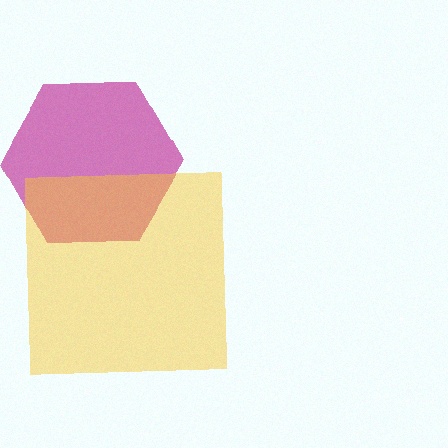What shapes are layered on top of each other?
The layered shapes are: a magenta hexagon, a yellow square.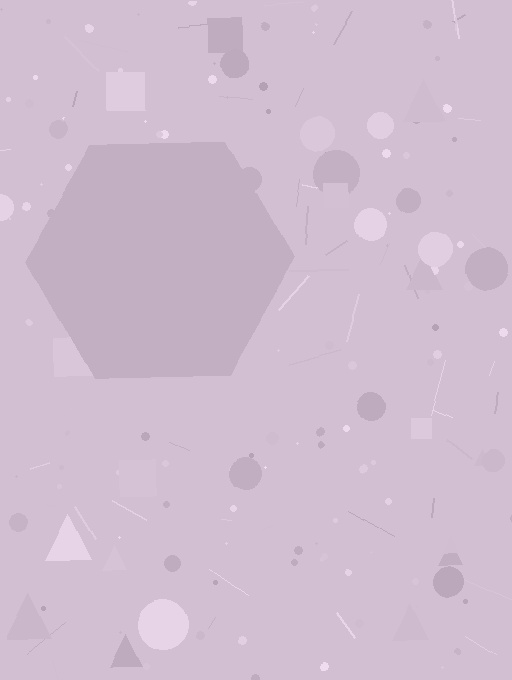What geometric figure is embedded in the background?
A hexagon is embedded in the background.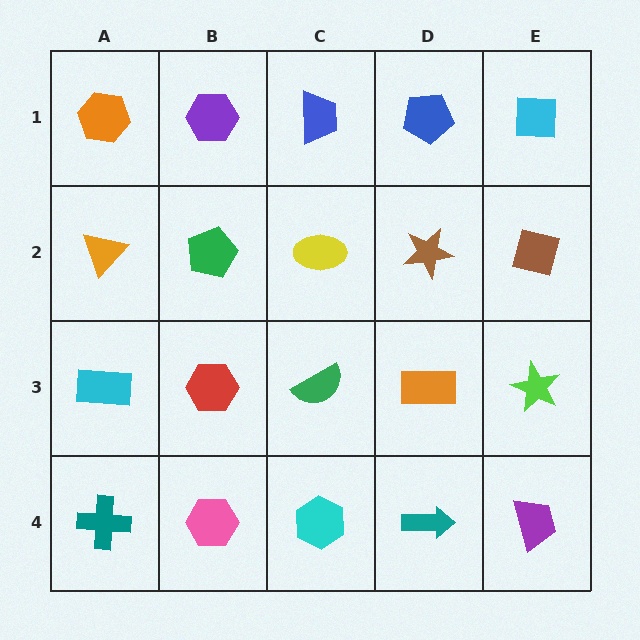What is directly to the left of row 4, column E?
A teal arrow.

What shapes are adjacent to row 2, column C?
A blue trapezoid (row 1, column C), a green semicircle (row 3, column C), a green pentagon (row 2, column B), a brown star (row 2, column D).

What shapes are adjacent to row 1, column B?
A green pentagon (row 2, column B), an orange hexagon (row 1, column A), a blue trapezoid (row 1, column C).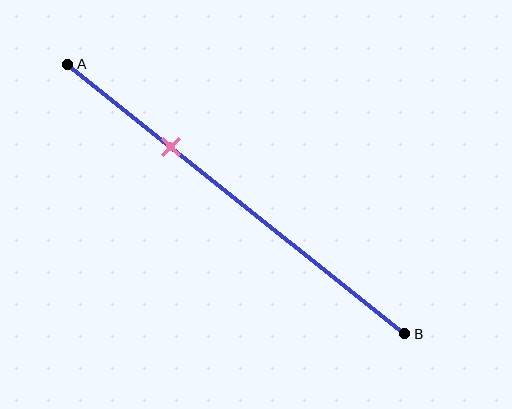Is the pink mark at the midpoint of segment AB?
No, the mark is at about 30% from A, not at the 50% midpoint.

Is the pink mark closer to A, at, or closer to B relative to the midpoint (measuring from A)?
The pink mark is closer to point A than the midpoint of segment AB.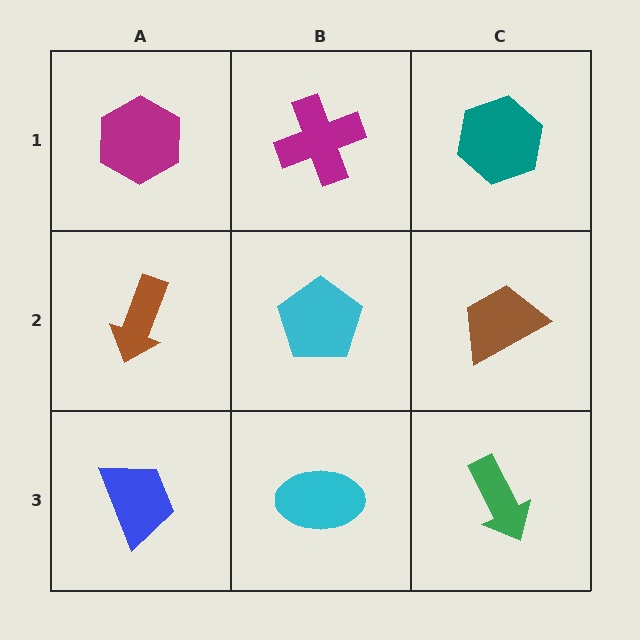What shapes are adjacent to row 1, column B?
A cyan pentagon (row 2, column B), a magenta hexagon (row 1, column A), a teal hexagon (row 1, column C).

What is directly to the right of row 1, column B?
A teal hexagon.